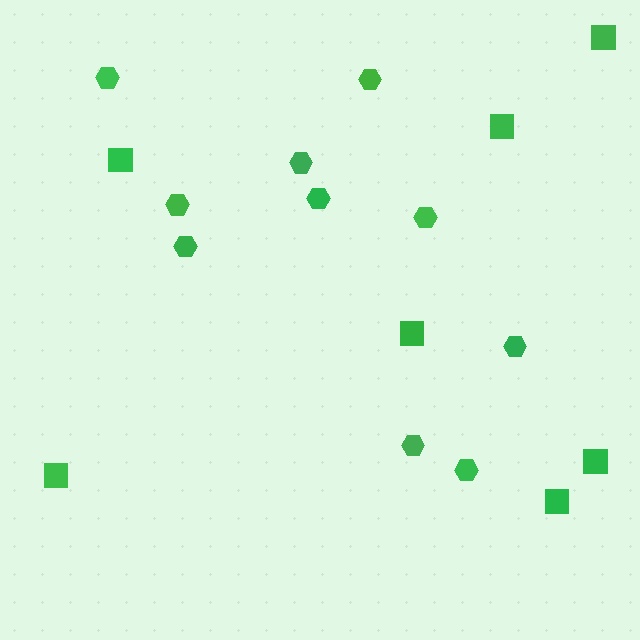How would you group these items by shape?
There are 2 groups: one group of hexagons (10) and one group of squares (7).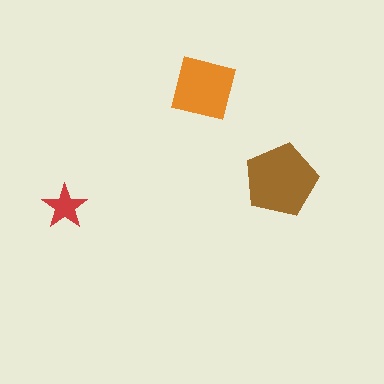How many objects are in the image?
There are 3 objects in the image.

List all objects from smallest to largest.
The red star, the orange square, the brown pentagon.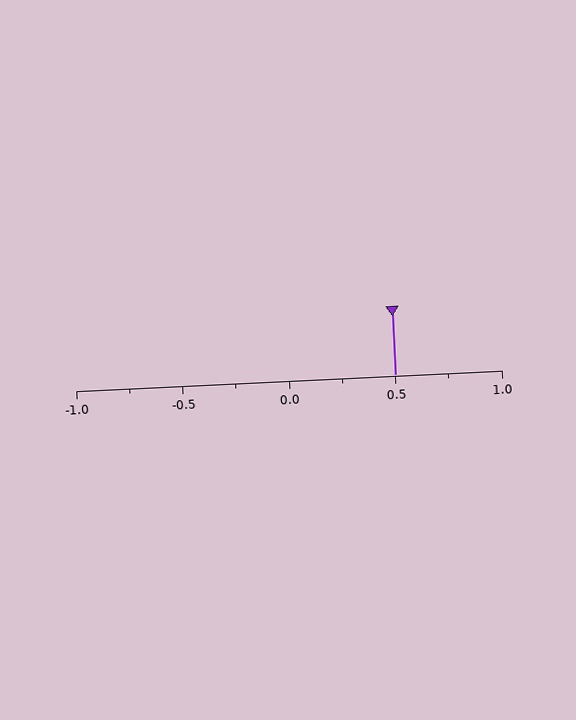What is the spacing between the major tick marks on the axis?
The major ticks are spaced 0.5 apart.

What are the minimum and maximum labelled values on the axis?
The axis runs from -1.0 to 1.0.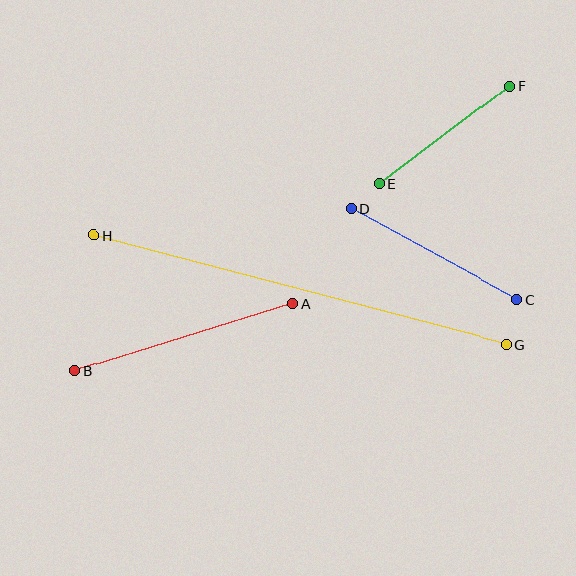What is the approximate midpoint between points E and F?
The midpoint is at approximately (444, 135) pixels.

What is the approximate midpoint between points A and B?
The midpoint is at approximately (184, 337) pixels.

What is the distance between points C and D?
The distance is approximately 188 pixels.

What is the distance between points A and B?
The distance is approximately 229 pixels.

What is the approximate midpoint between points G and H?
The midpoint is at approximately (300, 290) pixels.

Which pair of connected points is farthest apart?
Points G and H are farthest apart.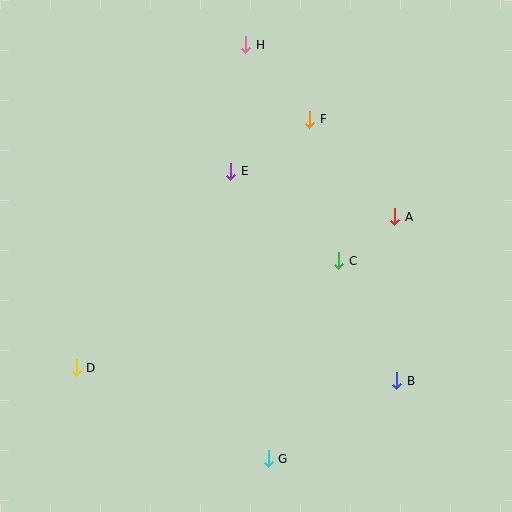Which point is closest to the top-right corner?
Point F is closest to the top-right corner.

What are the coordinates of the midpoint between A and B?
The midpoint between A and B is at (396, 299).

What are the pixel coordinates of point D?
Point D is at (76, 368).